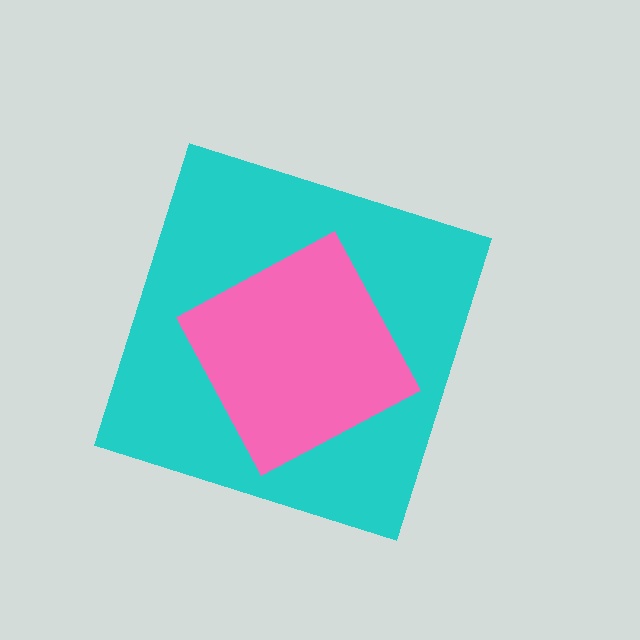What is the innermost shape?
The pink square.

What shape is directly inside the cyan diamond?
The pink square.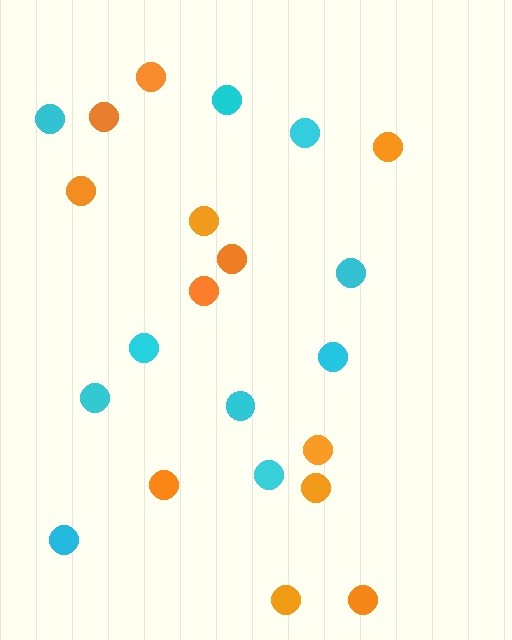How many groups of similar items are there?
There are 2 groups: one group of cyan circles (10) and one group of orange circles (12).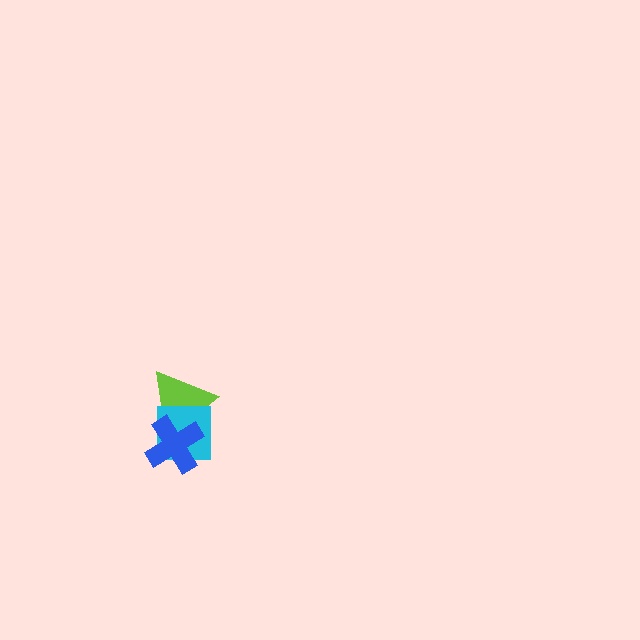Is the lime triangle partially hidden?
Yes, it is partially covered by another shape.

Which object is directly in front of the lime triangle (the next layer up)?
The cyan square is directly in front of the lime triangle.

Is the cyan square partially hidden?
Yes, it is partially covered by another shape.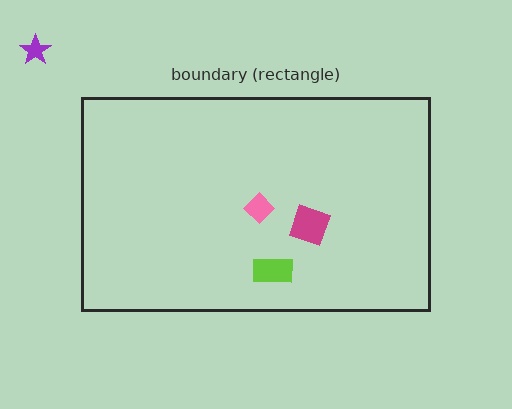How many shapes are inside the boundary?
3 inside, 1 outside.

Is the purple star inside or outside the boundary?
Outside.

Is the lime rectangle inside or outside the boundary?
Inside.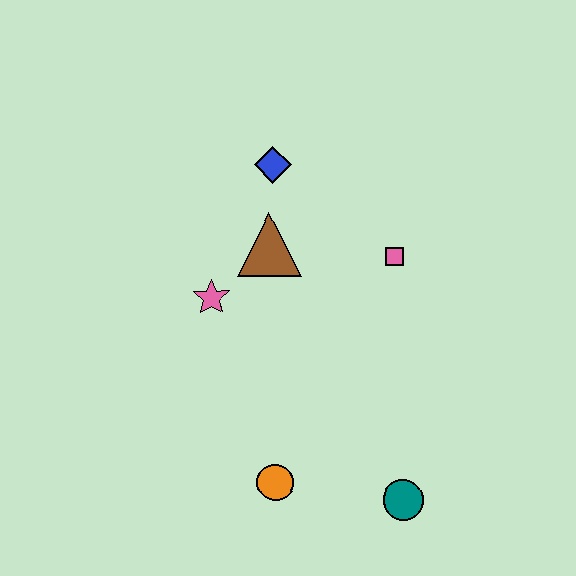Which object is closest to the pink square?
The brown triangle is closest to the pink square.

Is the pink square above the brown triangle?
No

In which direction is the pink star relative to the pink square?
The pink star is to the left of the pink square.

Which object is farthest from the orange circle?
The blue diamond is farthest from the orange circle.